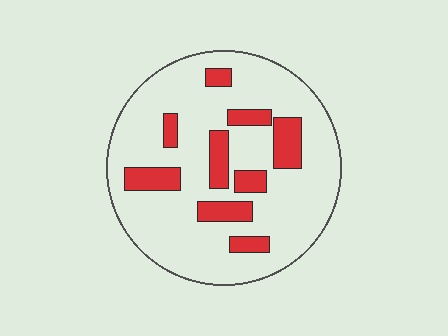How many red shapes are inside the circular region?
9.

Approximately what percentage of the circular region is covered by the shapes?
Approximately 20%.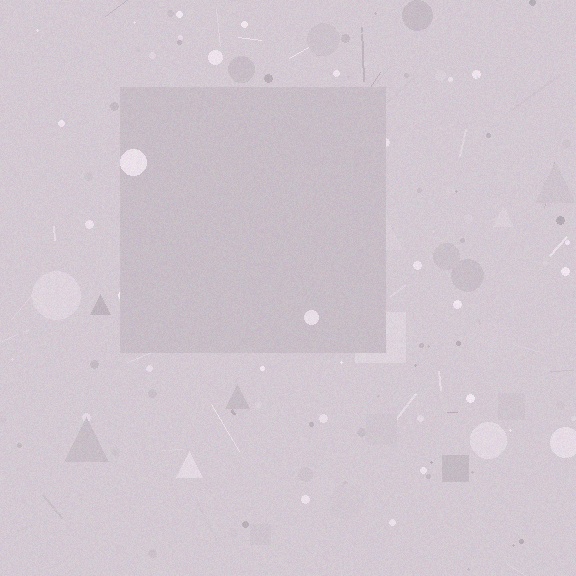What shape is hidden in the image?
A square is hidden in the image.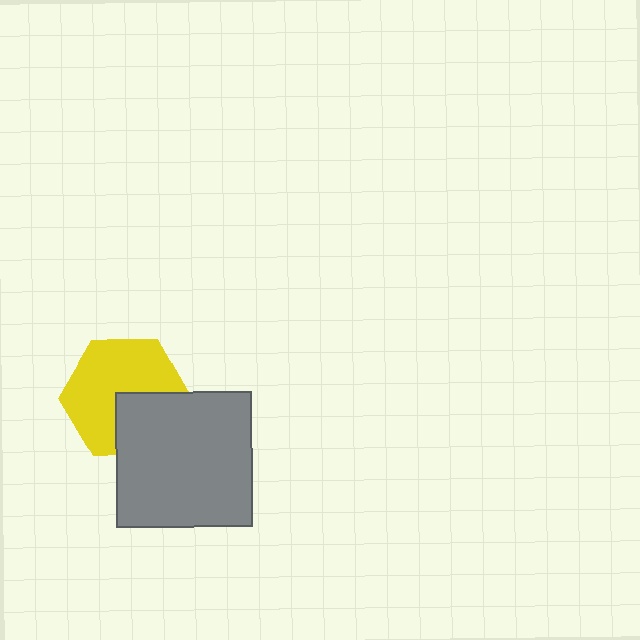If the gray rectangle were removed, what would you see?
You would see the complete yellow hexagon.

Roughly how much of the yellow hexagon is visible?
Most of it is visible (roughly 66%).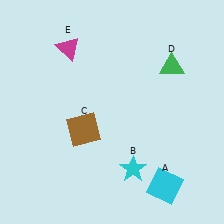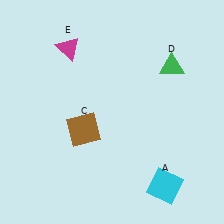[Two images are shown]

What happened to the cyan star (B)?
The cyan star (B) was removed in Image 2. It was in the bottom-right area of Image 1.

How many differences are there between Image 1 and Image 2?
There is 1 difference between the two images.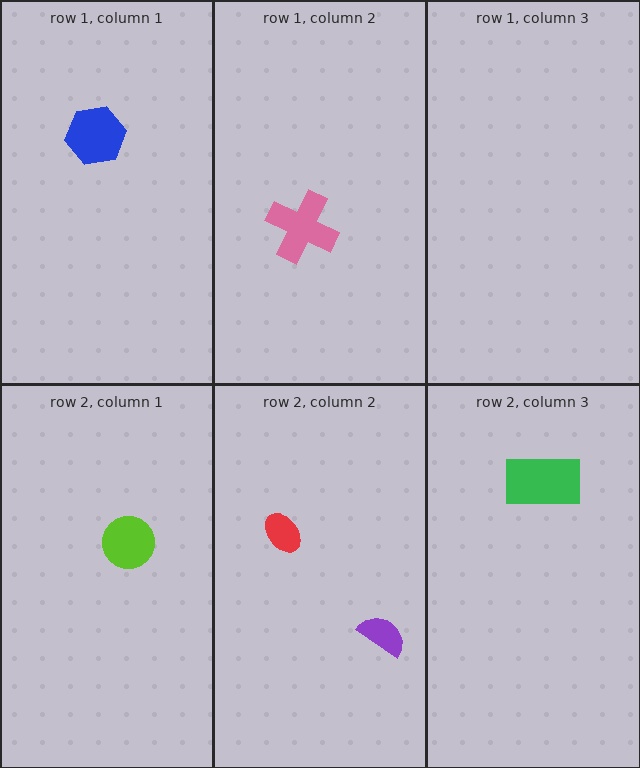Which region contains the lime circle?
The row 2, column 1 region.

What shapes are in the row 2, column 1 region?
The lime circle.